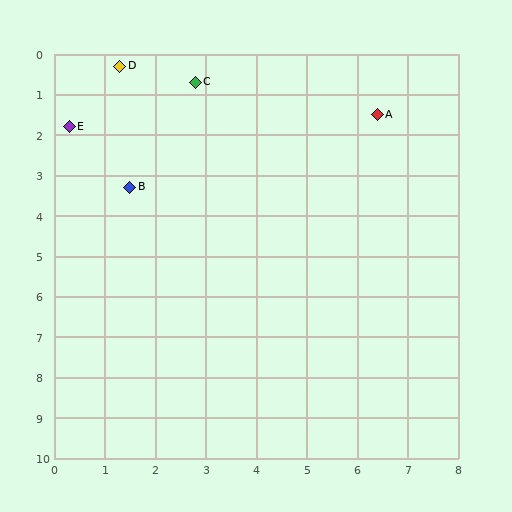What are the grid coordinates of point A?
Point A is at approximately (6.4, 1.5).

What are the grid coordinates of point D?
Point D is at approximately (1.3, 0.3).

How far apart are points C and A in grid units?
Points C and A are about 3.7 grid units apart.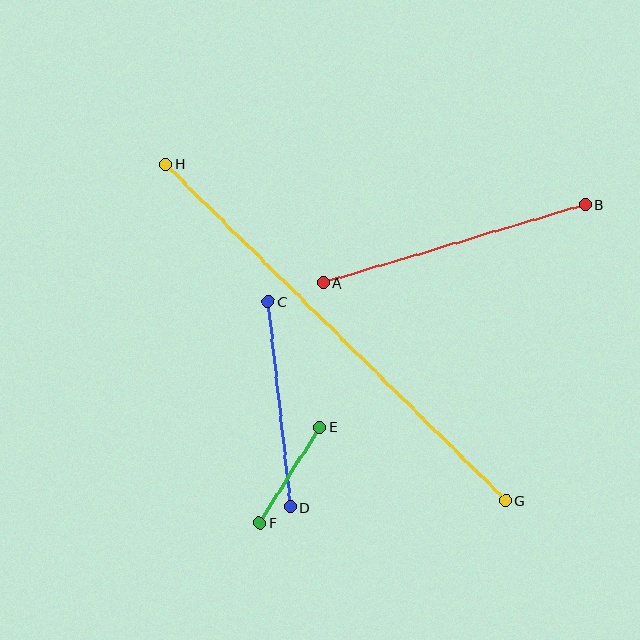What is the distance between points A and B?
The distance is approximately 274 pixels.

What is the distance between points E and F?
The distance is approximately 113 pixels.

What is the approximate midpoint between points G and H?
The midpoint is at approximately (336, 333) pixels.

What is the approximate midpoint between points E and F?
The midpoint is at approximately (290, 475) pixels.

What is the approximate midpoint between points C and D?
The midpoint is at approximately (279, 404) pixels.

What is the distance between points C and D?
The distance is approximately 207 pixels.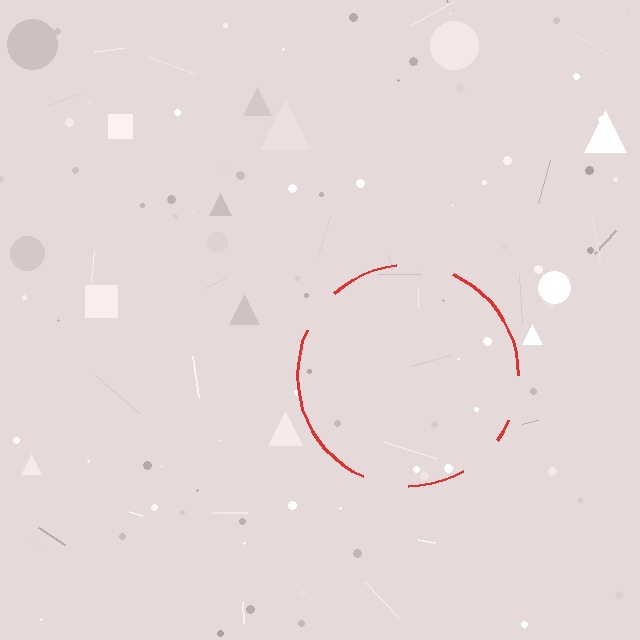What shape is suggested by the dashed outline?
The dashed outline suggests a circle.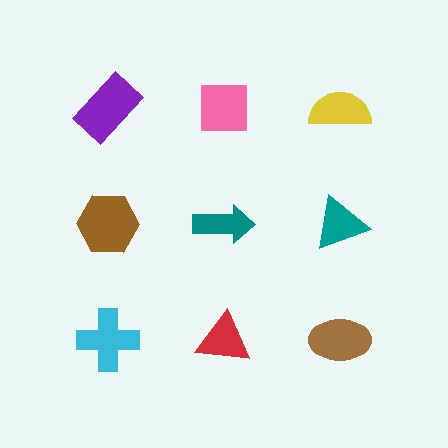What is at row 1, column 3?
A yellow semicircle.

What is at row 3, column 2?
A red triangle.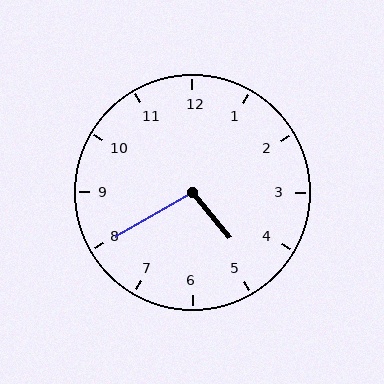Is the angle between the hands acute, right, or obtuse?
It is obtuse.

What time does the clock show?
4:40.